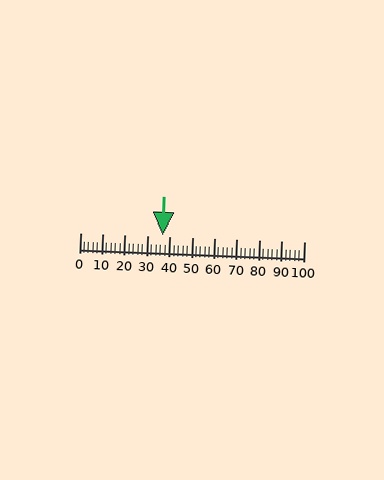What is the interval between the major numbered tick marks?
The major tick marks are spaced 10 units apart.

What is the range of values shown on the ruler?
The ruler shows values from 0 to 100.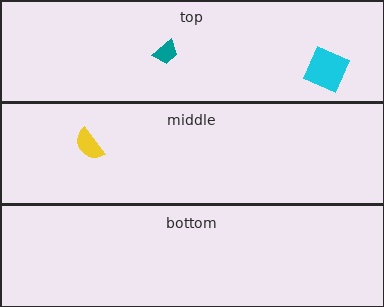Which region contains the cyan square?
The top region.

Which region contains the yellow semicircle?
The middle region.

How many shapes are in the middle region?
1.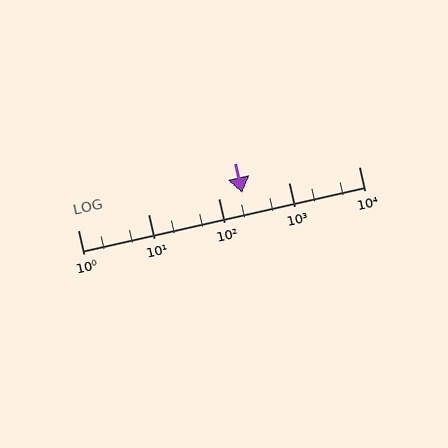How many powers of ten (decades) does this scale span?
The scale spans 4 decades, from 1 to 10000.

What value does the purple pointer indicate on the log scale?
The pointer indicates approximately 220.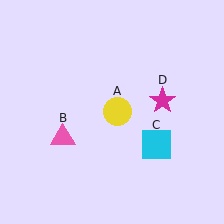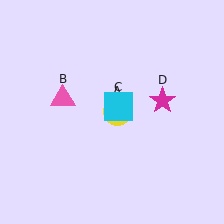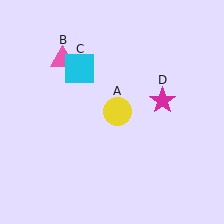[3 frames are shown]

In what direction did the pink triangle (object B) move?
The pink triangle (object B) moved up.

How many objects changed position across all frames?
2 objects changed position: pink triangle (object B), cyan square (object C).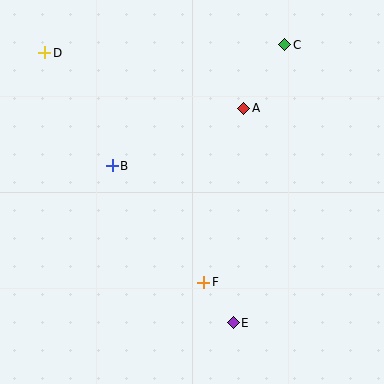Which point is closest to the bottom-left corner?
Point F is closest to the bottom-left corner.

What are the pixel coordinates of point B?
Point B is at (112, 166).